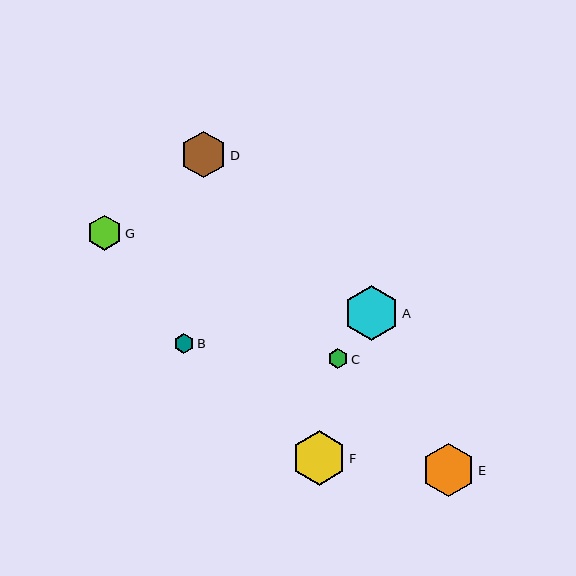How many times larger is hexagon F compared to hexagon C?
Hexagon F is approximately 2.7 times the size of hexagon C.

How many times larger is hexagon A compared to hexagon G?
Hexagon A is approximately 1.6 times the size of hexagon G.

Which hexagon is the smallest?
Hexagon B is the smallest with a size of approximately 20 pixels.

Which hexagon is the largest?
Hexagon A is the largest with a size of approximately 55 pixels.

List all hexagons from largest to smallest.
From largest to smallest: A, F, E, D, G, C, B.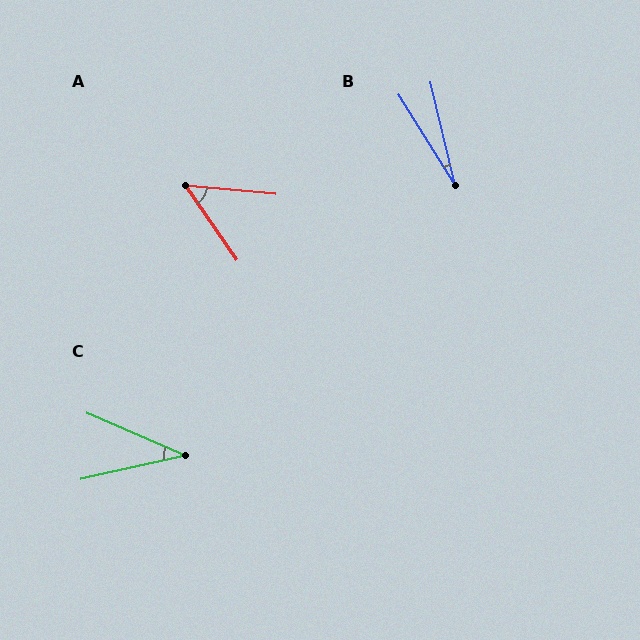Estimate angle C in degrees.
Approximately 36 degrees.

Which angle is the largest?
A, at approximately 50 degrees.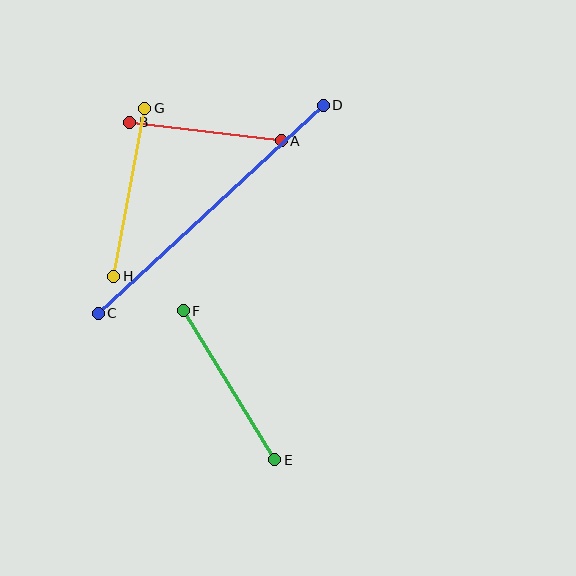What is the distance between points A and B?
The distance is approximately 153 pixels.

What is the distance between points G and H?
The distance is approximately 170 pixels.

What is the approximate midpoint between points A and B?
The midpoint is at approximately (206, 131) pixels.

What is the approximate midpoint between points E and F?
The midpoint is at approximately (229, 385) pixels.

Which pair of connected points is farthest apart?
Points C and D are farthest apart.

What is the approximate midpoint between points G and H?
The midpoint is at approximately (129, 192) pixels.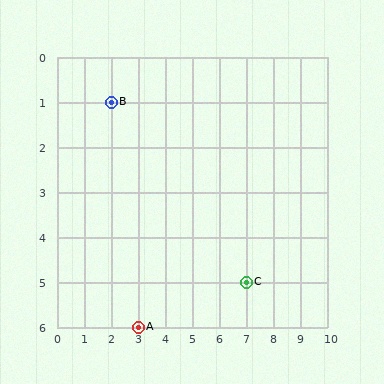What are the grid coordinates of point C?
Point C is at grid coordinates (7, 5).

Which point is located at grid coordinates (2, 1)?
Point B is at (2, 1).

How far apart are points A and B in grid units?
Points A and B are 1 column and 5 rows apart (about 5.1 grid units diagonally).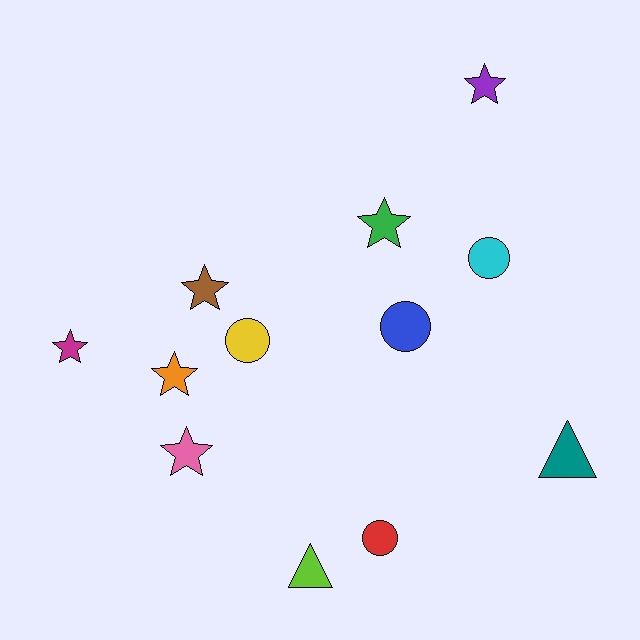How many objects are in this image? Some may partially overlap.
There are 12 objects.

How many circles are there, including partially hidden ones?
There are 4 circles.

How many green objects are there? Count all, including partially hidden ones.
There is 1 green object.